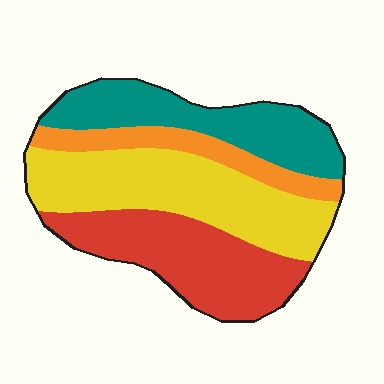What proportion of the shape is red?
Red takes up about one quarter (1/4) of the shape.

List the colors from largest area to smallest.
From largest to smallest: yellow, red, teal, orange.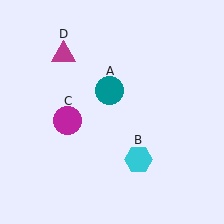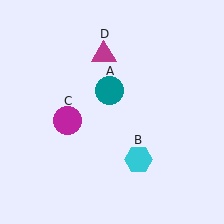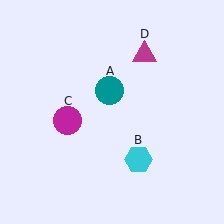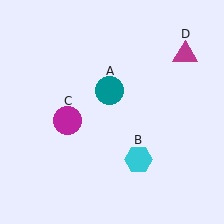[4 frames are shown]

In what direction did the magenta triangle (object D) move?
The magenta triangle (object D) moved right.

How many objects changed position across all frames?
1 object changed position: magenta triangle (object D).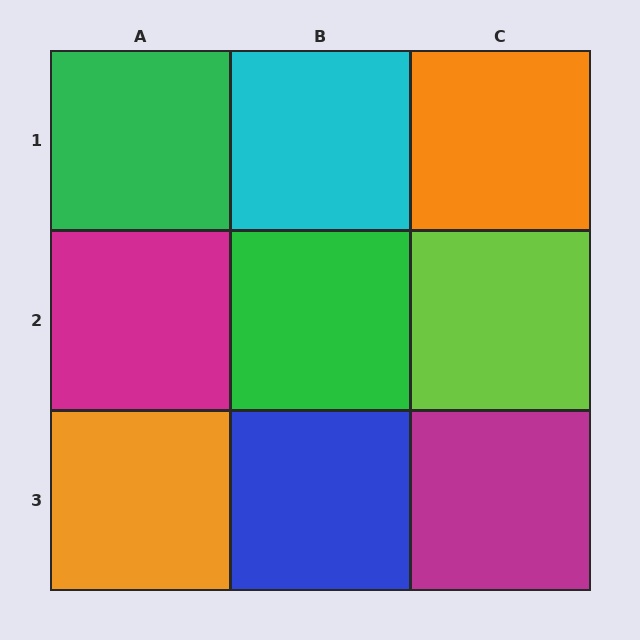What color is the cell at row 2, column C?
Lime.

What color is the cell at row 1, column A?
Green.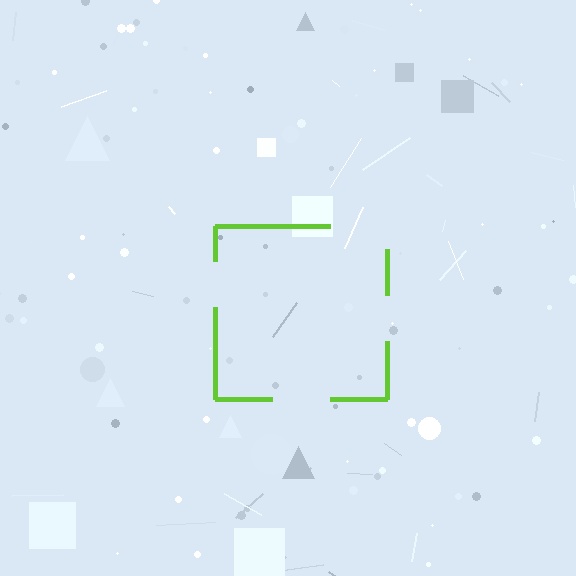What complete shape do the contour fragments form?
The contour fragments form a square.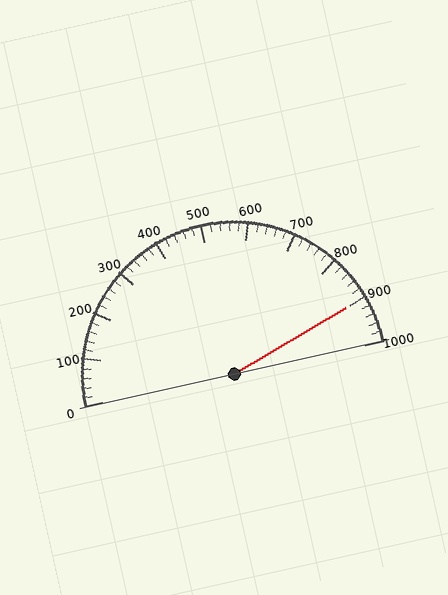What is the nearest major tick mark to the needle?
The nearest major tick mark is 900.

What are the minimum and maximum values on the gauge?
The gauge ranges from 0 to 1000.